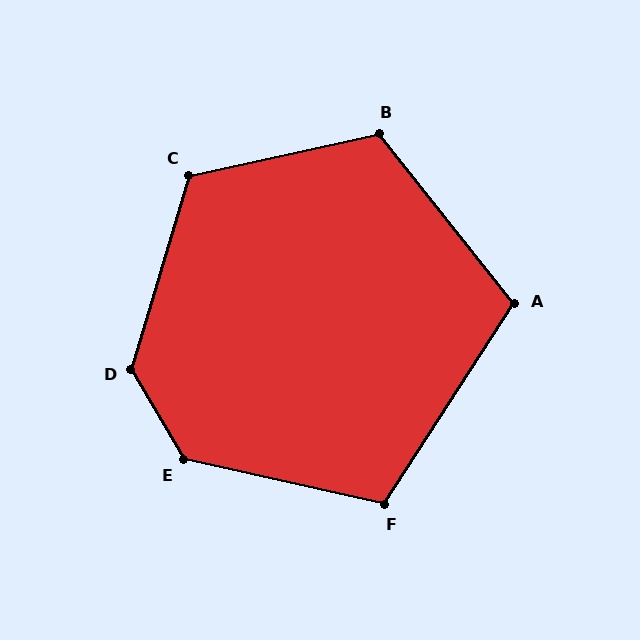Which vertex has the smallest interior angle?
A, at approximately 109 degrees.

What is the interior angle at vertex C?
Approximately 119 degrees (obtuse).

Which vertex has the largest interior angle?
D, at approximately 133 degrees.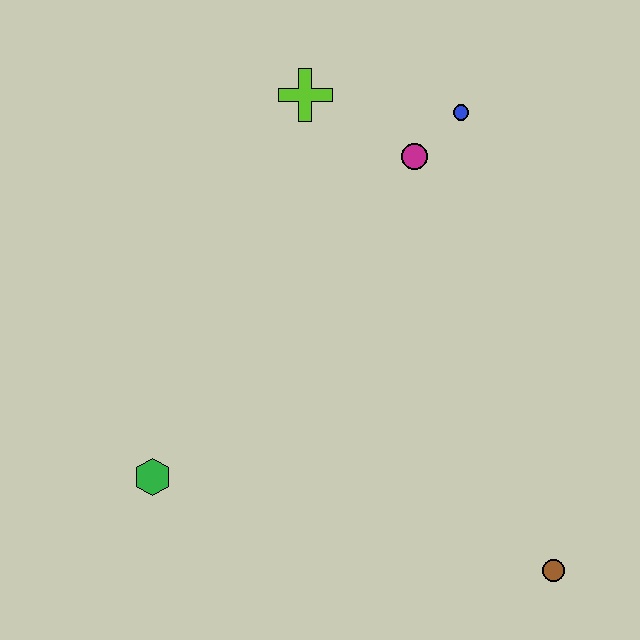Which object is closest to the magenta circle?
The blue circle is closest to the magenta circle.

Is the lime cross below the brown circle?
No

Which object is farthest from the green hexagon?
The blue circle is farthest from the green hexagon.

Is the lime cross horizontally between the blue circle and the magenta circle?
No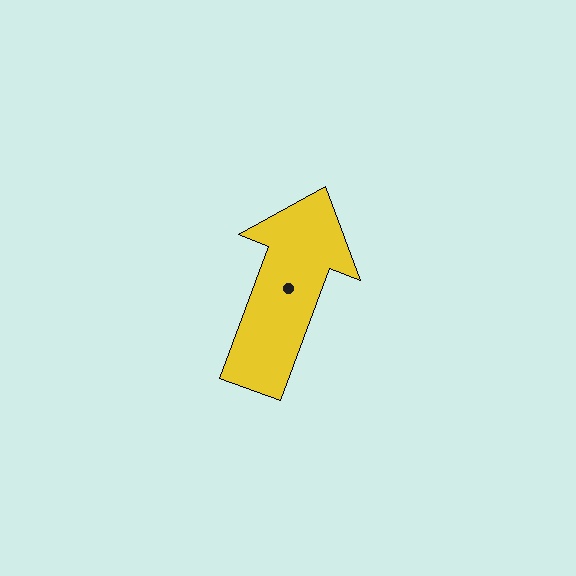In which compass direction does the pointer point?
North.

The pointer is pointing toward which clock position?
Roughly 1 o'clock.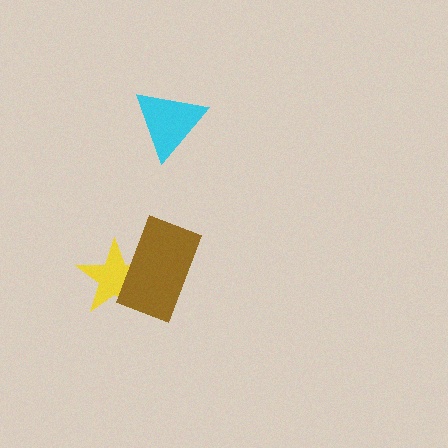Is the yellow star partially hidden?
Yes, it is partially covered by another shape.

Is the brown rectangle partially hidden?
No, no other shape covers it.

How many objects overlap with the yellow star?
1 object overlaps with the yellow star.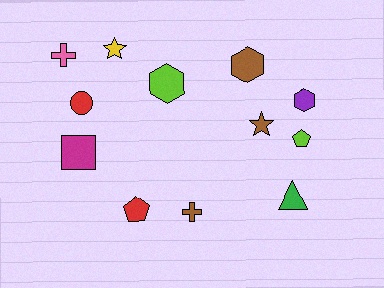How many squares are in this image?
There is 1 square.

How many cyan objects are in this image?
There are no cyan objects.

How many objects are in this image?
There are 12 objects.